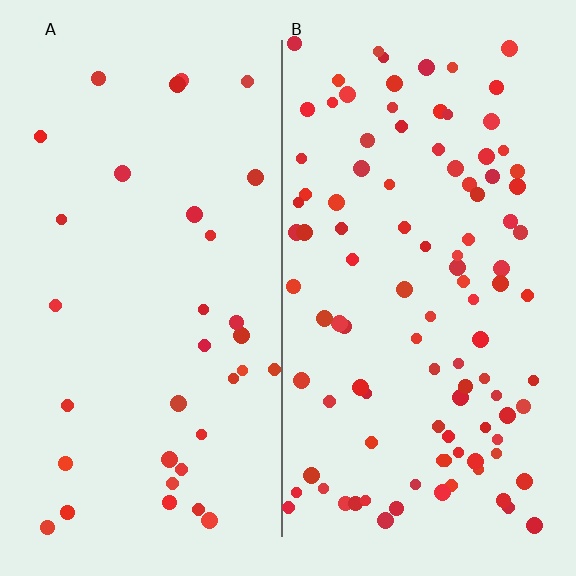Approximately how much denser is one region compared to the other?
Approximately 3.1× — region B over region A.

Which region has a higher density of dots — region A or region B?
B (the right).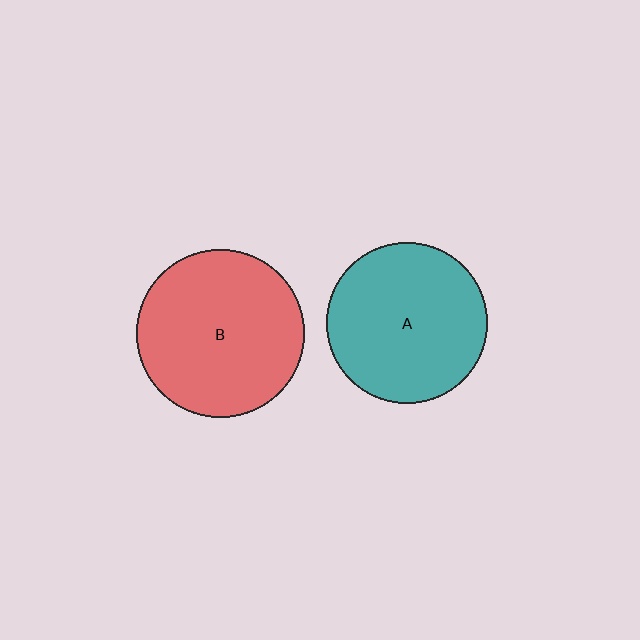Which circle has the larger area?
Circle B (red).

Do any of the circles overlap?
No, none of the circles overlap.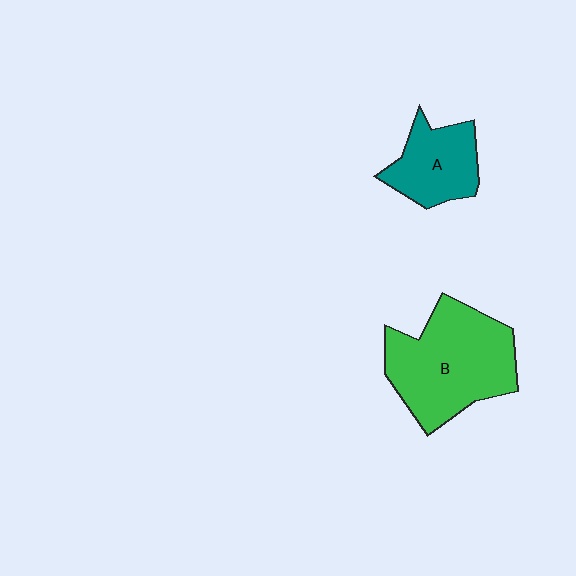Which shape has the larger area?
Shape B (green).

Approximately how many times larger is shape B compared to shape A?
Approximately 1.9 times.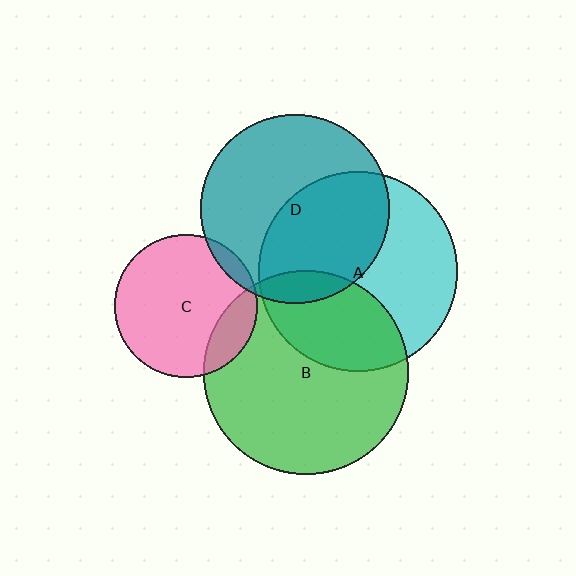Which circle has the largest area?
Circle B (green).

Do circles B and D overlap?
Yes.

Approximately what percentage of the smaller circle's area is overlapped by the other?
Approximately 10%.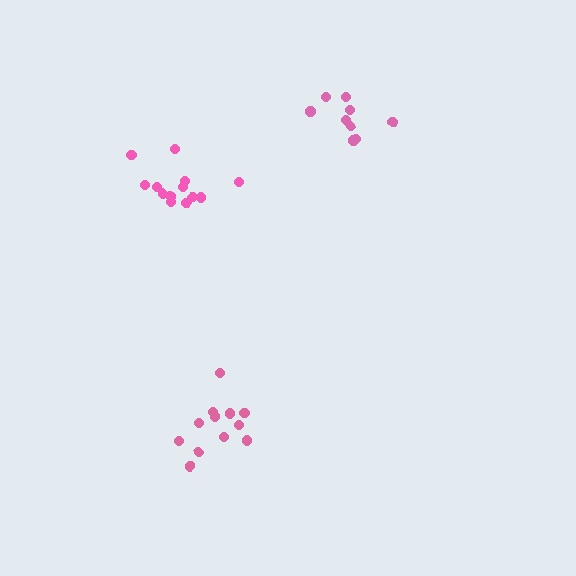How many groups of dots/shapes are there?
There are 3 groups.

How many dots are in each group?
Group 1: 13 dots, Group 2: 12 dots, Group 3: 9 dots (34 total).